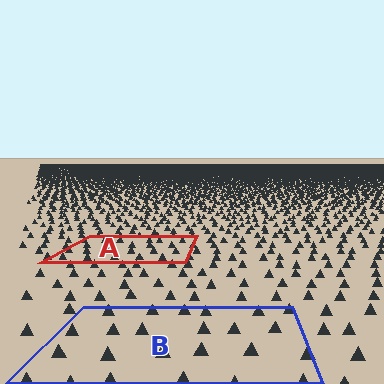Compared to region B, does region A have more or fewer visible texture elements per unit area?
Region A has more texture elements per unit area — they are packed more densely because it is farther away.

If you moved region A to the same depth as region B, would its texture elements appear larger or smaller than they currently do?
They would appear larger. At a closer depth, the same texture elements are projected at a bigger on-screen size.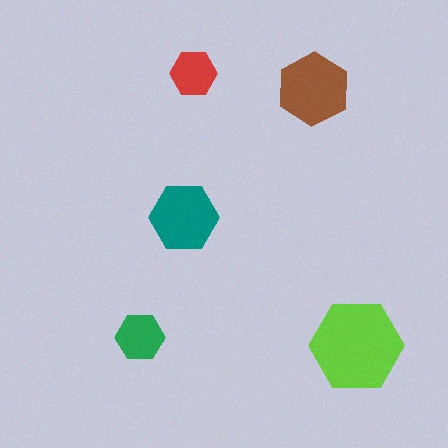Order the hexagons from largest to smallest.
the lime one, the brown one, the teal one, the green one, the red one.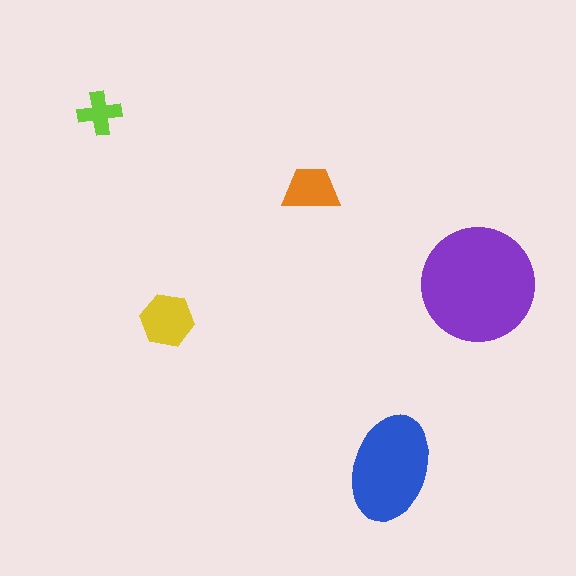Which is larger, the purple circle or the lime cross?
The purple circle.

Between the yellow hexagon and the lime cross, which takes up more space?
The yellow hexagon.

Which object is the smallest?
The lime cross.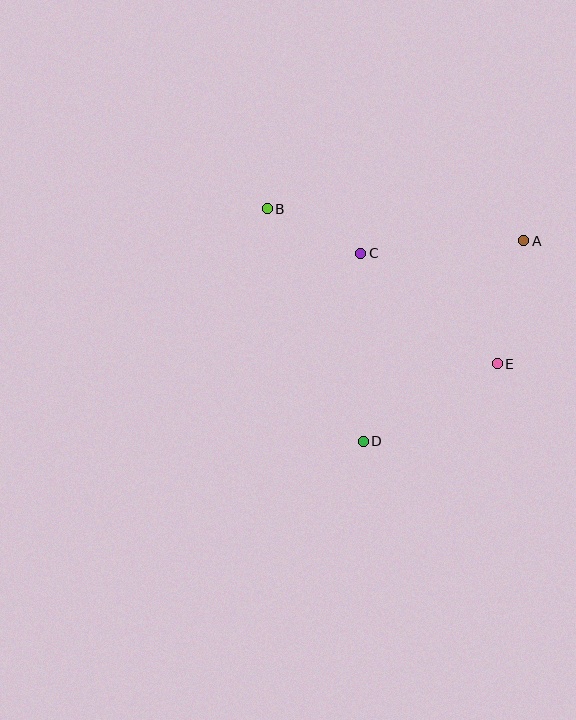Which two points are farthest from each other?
Points B and E are farthest from each other.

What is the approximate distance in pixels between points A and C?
The distance between A and C is approximately 163 pixels.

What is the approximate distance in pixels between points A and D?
The distance between A and D is approximately 256 pixels.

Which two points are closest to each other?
Points B and C are closest to each other.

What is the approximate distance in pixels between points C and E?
The distance between C and E is approximately 175 pixels.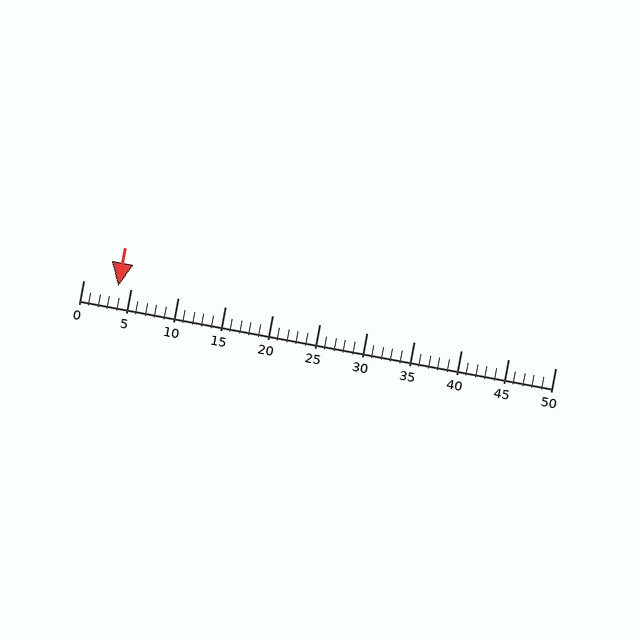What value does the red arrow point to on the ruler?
The red arrow points to approximately 4.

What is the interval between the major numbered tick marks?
The major tick marks are spaced 5 units apart.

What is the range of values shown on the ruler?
The ruler shows values from 0 to 50.